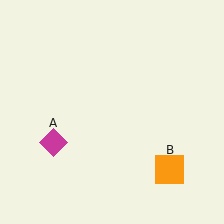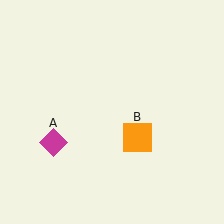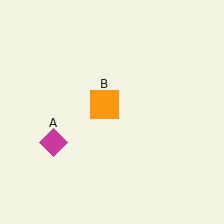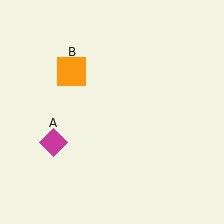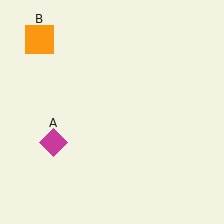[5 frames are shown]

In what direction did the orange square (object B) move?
The orange square (object B) moved up and to the left.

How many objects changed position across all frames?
1 object changed position: orange square (object B).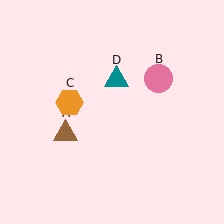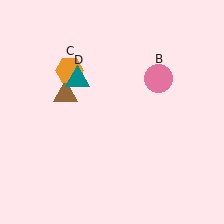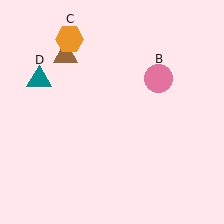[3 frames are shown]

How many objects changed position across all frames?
3 objects changed position: brown triangle (object A), orange hexagon (object C), teal triangle (object D).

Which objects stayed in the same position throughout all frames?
Pink circle (object B) remained stationary.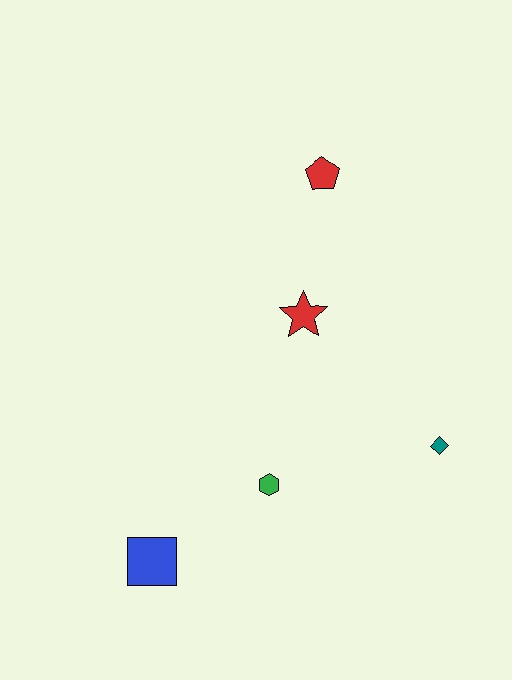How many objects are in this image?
There are 5 objects.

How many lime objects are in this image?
There are no lime objects.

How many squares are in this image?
There is 1 square.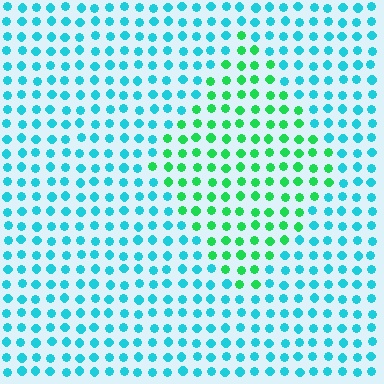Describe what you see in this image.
The image is filled with small cyan elements in a uniform arrangement. A diamond-shaped region is visible where the elements are tinted to a slightly different hue, forming a subtle color boundary.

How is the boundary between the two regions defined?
The boundary is defined purely by a slight shift in hue (about 48 degrees). Spacing, size, and orientation are identical on both sides.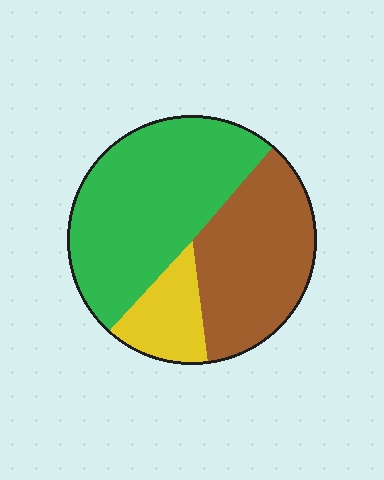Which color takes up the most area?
Green, at roughly 50%.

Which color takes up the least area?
Yellow, at roughly 15%.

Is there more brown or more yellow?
Brown.